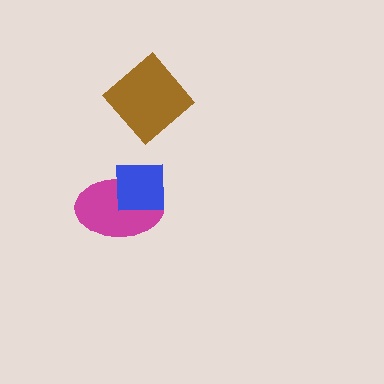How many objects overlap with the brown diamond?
0 objects overlap with the brown diamond.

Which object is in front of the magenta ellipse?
The blue square is in front of the magenta ellipse.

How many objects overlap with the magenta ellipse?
1 object overlaps with the magenta ellipse.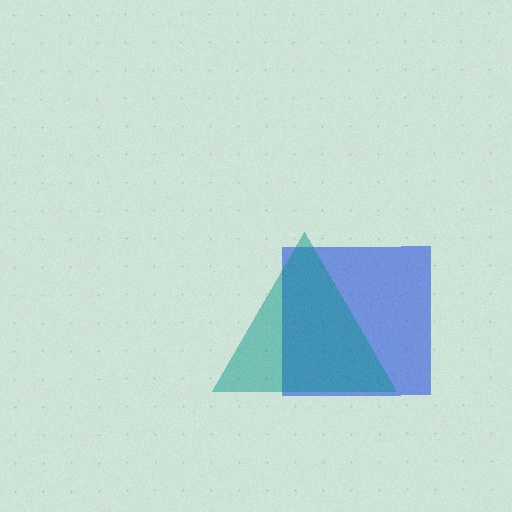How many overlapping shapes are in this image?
There are 2 overlapping shapes in the image.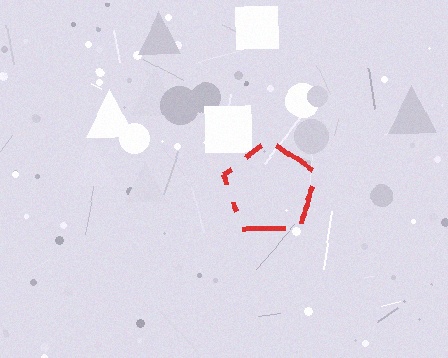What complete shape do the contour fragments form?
The contour fragments form a pentagon.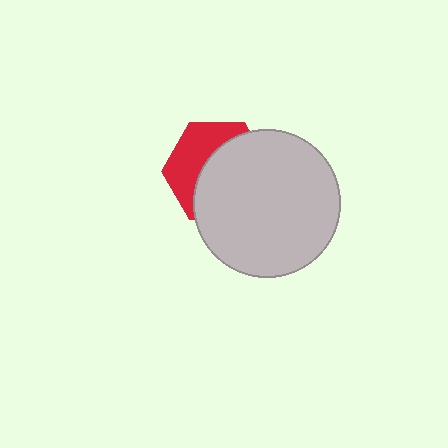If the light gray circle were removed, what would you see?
You would see the complete red hexagon.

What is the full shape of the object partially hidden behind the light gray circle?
The partially hidden object is a red hexagon.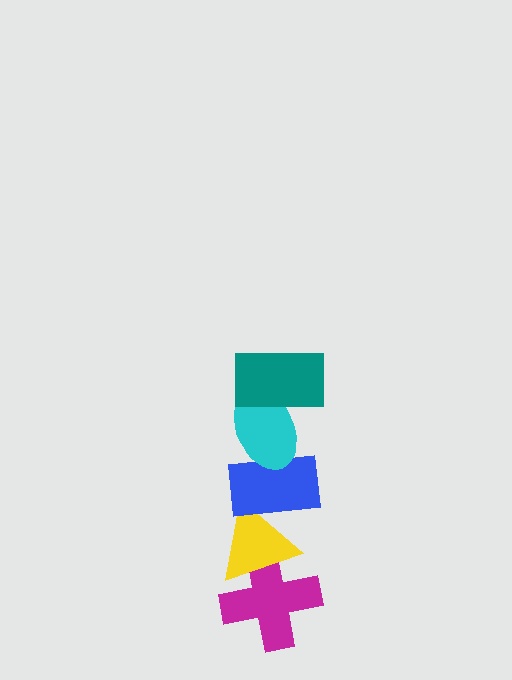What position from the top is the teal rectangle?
The teal rectangle is 1st from the top.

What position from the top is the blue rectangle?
The blue rectangle is 3rd from the top.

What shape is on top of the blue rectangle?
The cyan ellipse is on top of the blue rectangle.